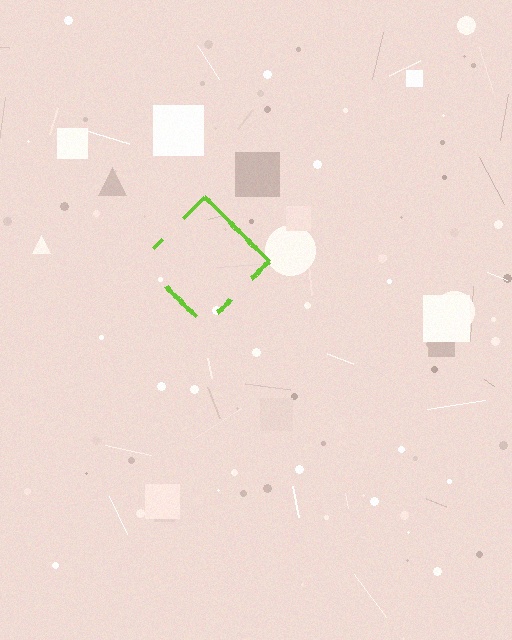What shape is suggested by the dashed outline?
The dashed outline suggests a diamond.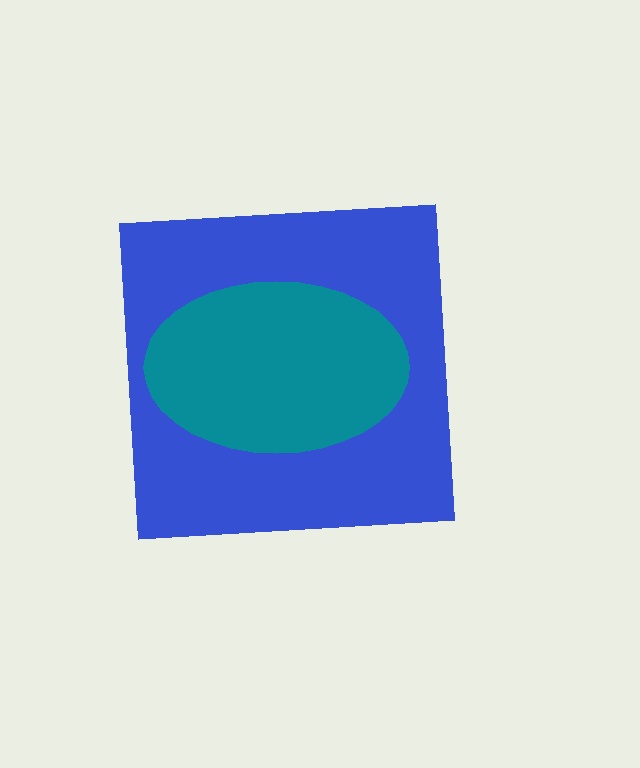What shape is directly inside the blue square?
The teal ellipse.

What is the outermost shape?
The blue square.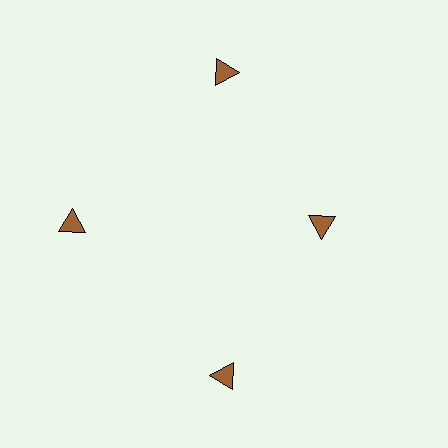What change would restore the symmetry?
The symmetry would be restored by moving it outward, back onto the ring so that all 4 triangles sit at equal angles and equal distance from the center.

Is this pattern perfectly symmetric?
No. The 4 brown triangles are arranged in a ring, but one element near the 3 o'clock position is pulled inward toward the center, breaking the 4-fold rotational symmetry.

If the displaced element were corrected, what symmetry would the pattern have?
It would have 4-fold rotational symmetry — the pattern would map onto itself every 90 degrees.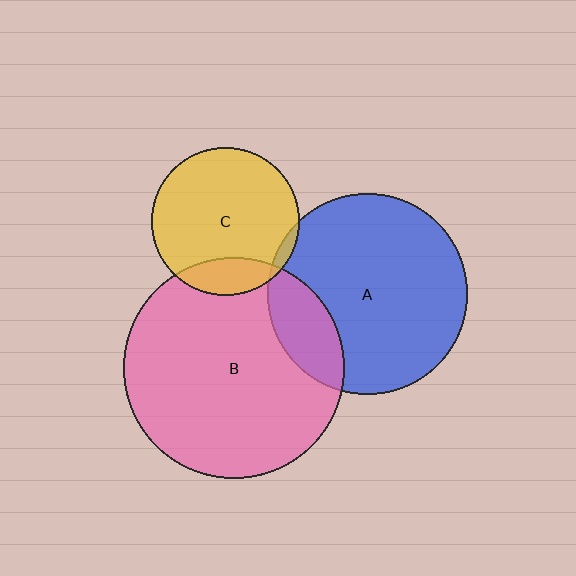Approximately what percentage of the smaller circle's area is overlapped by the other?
Approximately 15%.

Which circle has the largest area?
Circle B (pink).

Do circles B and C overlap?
Yes.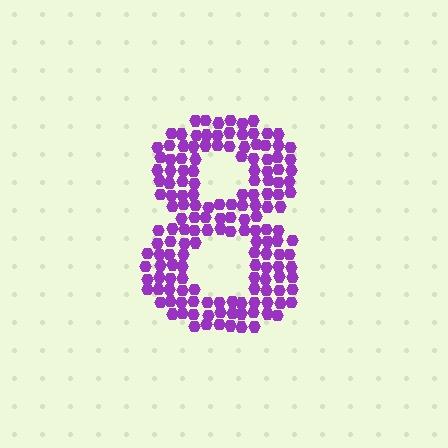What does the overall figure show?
The overall figure shows the digit 8.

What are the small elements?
The small elements are hexagons.